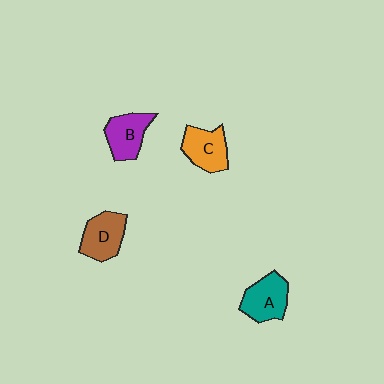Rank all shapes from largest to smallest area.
From largest to smallest: A (teal), D (brown), C (orange), B (purple).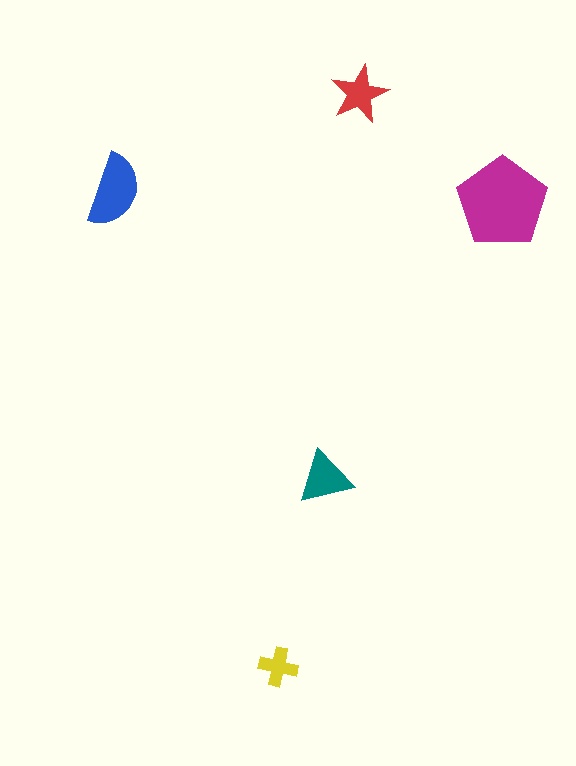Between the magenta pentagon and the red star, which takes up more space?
The magenta pentagon.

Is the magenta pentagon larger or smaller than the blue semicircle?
Larger.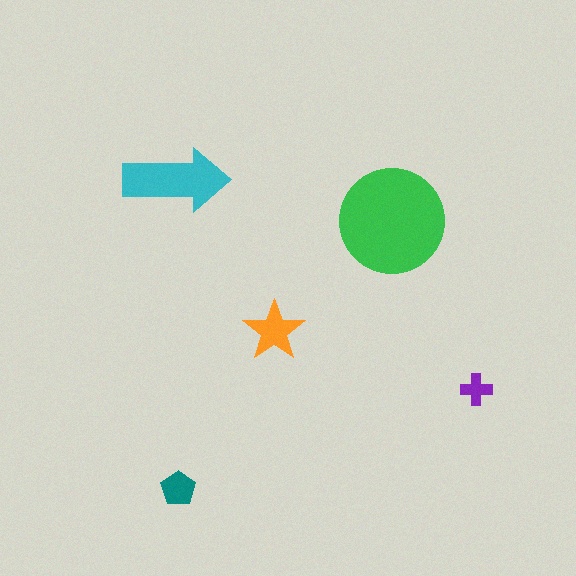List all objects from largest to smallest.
The green circle, the cyan arrow, the orange star, the teal pentagon, the purple cross.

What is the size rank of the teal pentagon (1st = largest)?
4th.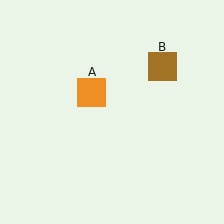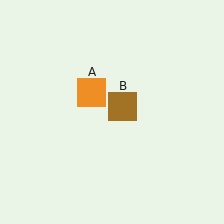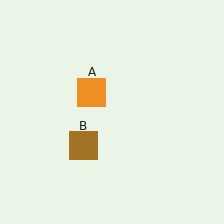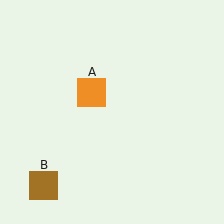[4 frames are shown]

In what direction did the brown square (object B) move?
The brown square (object B) moved down and to the left.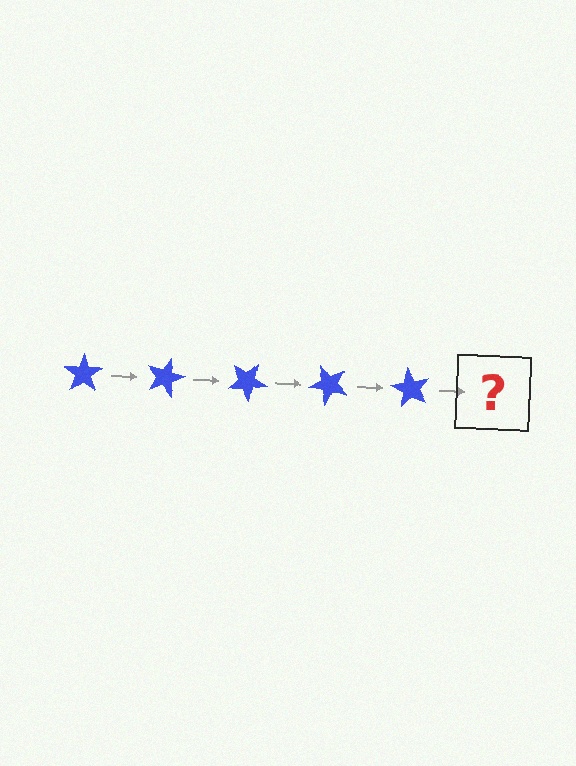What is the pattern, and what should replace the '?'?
The pattern is that the star rotates 15 degrees each step. The '?' should be a blue star rotated 75 degrees.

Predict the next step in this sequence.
The next step is a blue star rotated 75 degrees.